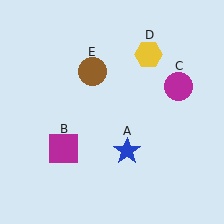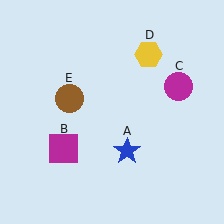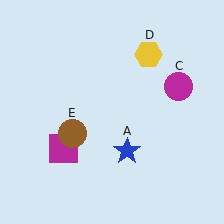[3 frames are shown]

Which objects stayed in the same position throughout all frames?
Blue star (object A) and magenta square (object B) and magenta circle (object C) and yellow hexagon (object D) remained stationary.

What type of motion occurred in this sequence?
The brown circle (object E) rotated counterclockwise around the center of the scene.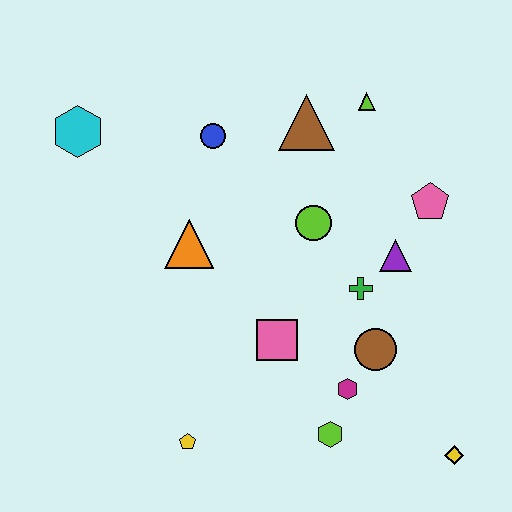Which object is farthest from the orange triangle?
The yellow diamond is farthest from the orange triangle.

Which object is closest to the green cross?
The purple triangle is closest to the green cross.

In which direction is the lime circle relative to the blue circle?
The lime circle is to the right of the blue circle.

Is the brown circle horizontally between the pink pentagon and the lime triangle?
Yes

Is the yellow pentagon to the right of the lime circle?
No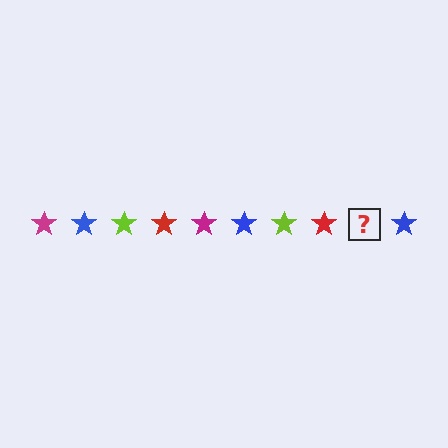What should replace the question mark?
The question mark should be replaced with a magenta star.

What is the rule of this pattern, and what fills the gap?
The rule is that the pattern cycles through magenta, blue, lime, red stars. The gap should be filled with a magenta star.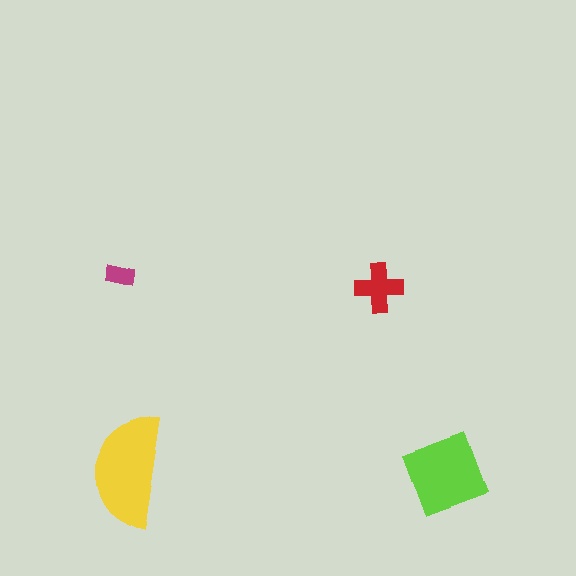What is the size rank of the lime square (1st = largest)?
2nd.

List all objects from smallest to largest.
The magenta rectangle, the red cross, the lime square, the yellow semicircle.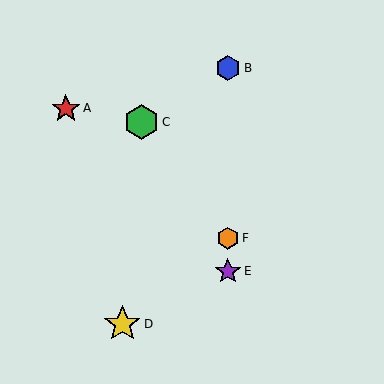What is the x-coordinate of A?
Object A is at x≈66.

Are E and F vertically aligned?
Yes, both are at x≈228.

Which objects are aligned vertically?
Objects B, E, F are aligned vertically.